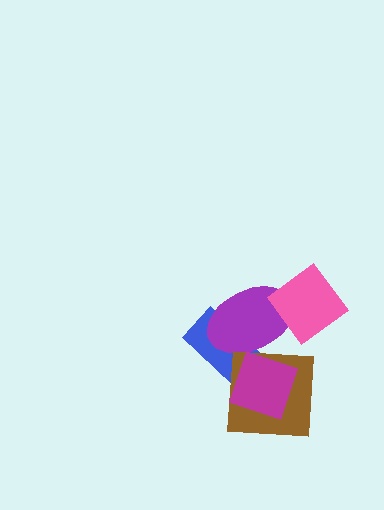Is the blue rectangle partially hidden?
Yes, it is partially covered by another shape.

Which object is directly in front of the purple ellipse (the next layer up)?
The pink diamond is directly in front of the purple ellipse.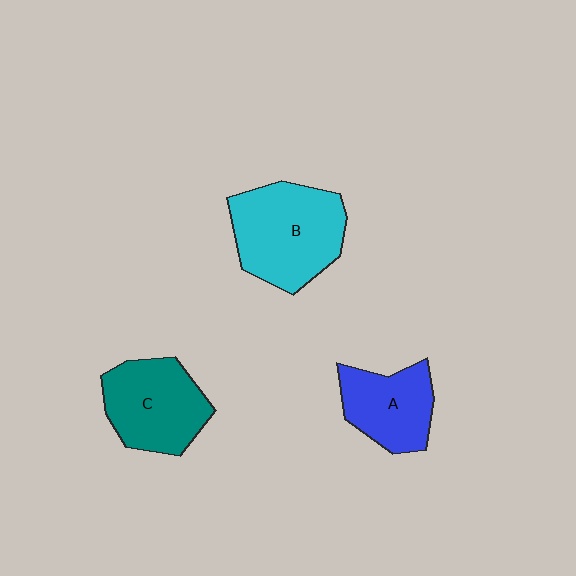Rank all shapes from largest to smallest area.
From largest to smallest: B (cyan), C (teal), A (blue).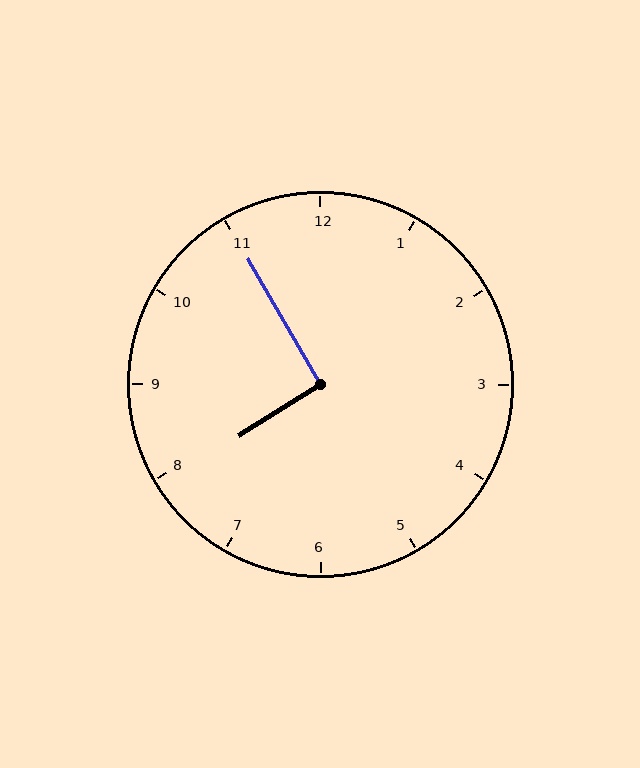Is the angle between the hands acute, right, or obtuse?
It is right.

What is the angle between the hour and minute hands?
Approximately 92 degrees.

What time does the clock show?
7:55.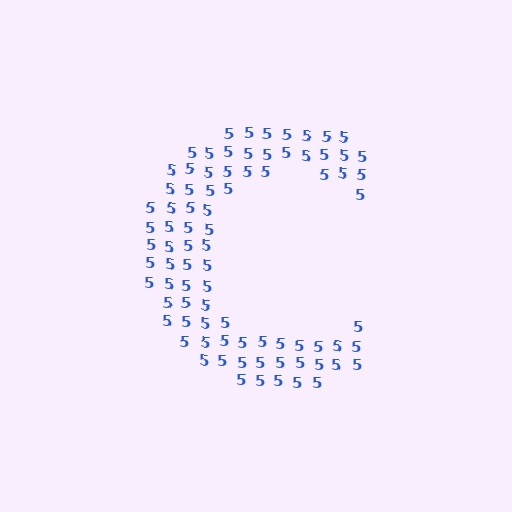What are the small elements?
The small elements are digit 5's.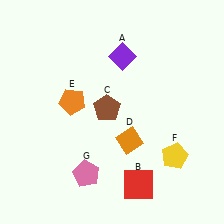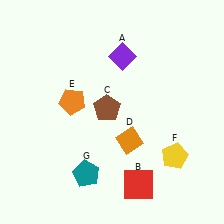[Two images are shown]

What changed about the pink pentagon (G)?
In Image 1, G is pink. In Image 2, it changed to teal.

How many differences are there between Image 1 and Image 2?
There is 1 difference between the two images.